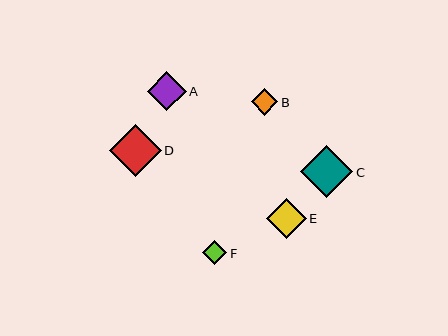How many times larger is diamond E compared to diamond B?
Diamond E is approximately 1.5 times the size of diamond B.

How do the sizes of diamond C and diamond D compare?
Diamond C and diamond D are approximately the same size.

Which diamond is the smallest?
Diamond F is the smallest with a size of approximately 24 pixels.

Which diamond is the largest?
Diamond C is the largest with a size of approximately 52 pixels.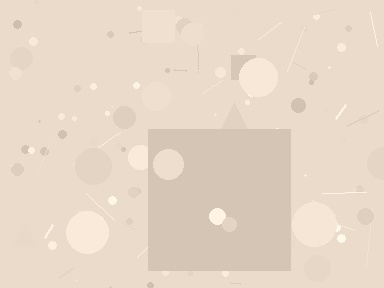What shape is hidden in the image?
A square is hidden in the image.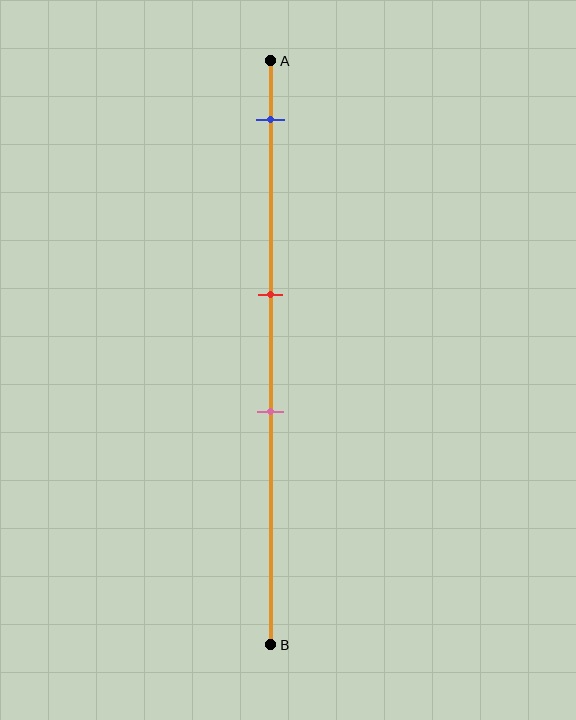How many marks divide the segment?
There are 3 marks dividing the segment.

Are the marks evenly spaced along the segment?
No, the marks are not evenly spaced.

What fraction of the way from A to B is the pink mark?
The pink mark is approximately 60% (0.6) of the way from A to B.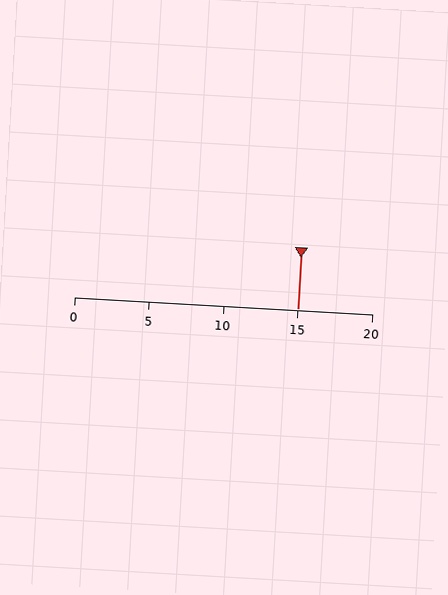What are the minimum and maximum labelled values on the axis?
The axis runs from 0 to 20.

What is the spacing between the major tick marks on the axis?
The major ticks are spaced 5 apart.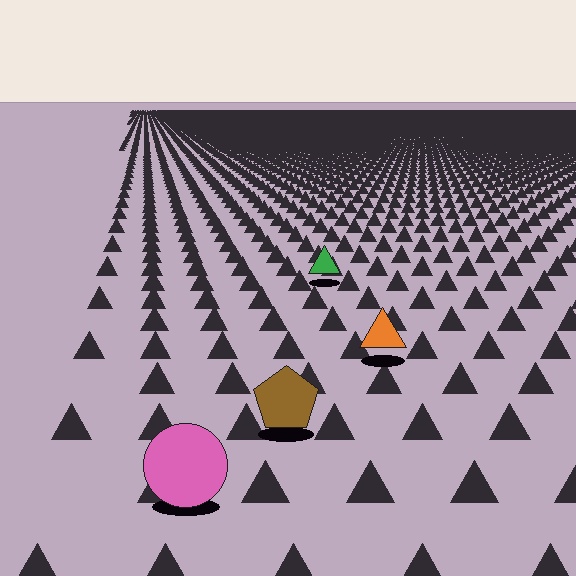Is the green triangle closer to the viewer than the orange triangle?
No. The orange triangle is closer — you can tell from the texture gradient: the ground texture is coarser near it.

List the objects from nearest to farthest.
From nearest to farthest: the pink circle, the brown pentagon, the orange triangle, the green triangle.